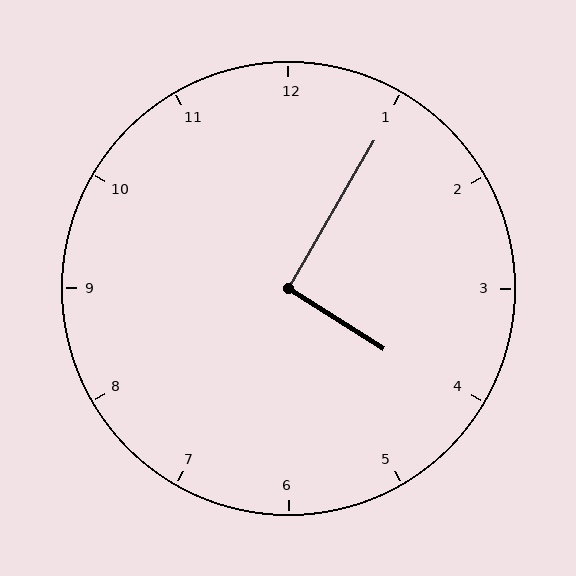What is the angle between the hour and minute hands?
Approximately 92 degrees.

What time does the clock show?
4:05.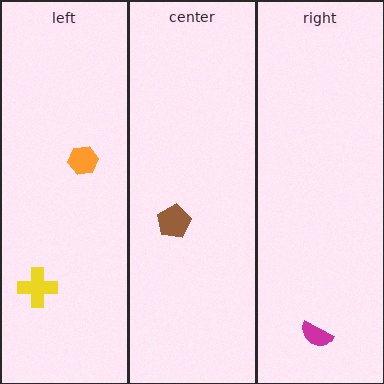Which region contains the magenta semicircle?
The right region.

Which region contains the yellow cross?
The left region.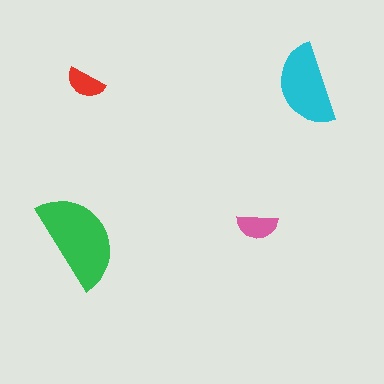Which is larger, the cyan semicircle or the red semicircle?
The cyan one.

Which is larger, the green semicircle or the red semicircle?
The green one.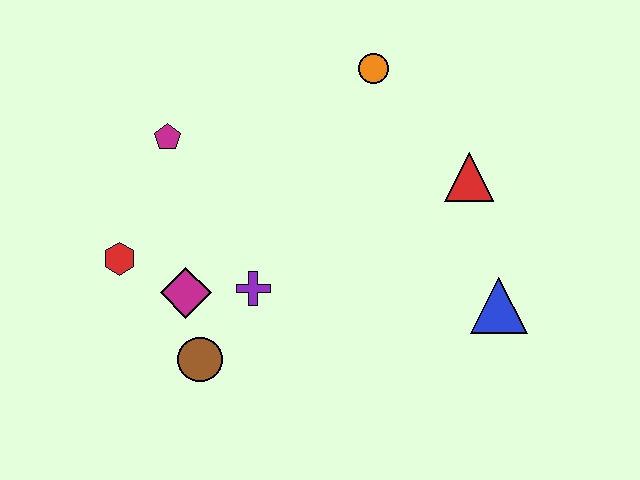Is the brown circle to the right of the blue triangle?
No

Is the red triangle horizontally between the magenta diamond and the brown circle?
No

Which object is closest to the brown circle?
The magenta diamond is closest to the brown circle.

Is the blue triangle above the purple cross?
No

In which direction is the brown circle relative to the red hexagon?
The brown circle is below the red hexagon.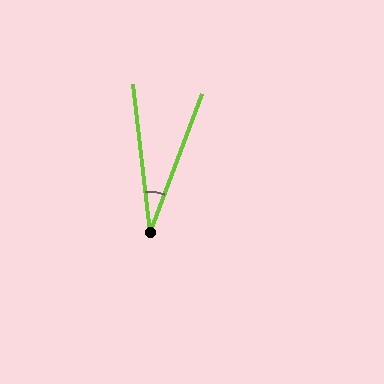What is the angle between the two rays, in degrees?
Approximately 27 degrees.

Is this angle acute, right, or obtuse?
It is acute.